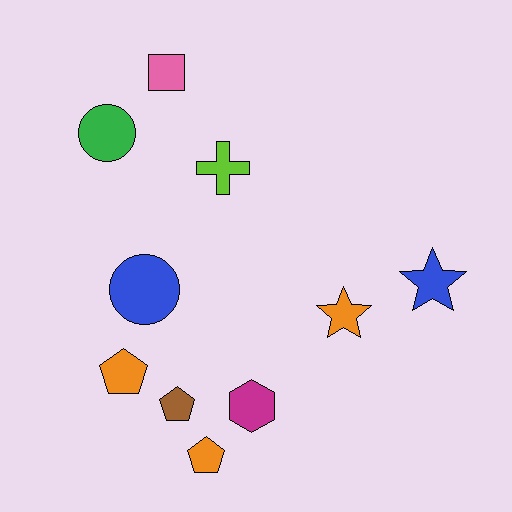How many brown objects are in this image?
There is 1 brown object.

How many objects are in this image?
There are 10 objects.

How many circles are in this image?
There are 2 circles.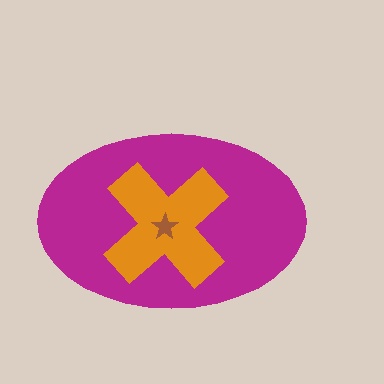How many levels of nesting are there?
3.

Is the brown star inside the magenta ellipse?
Yes.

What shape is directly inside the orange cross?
The brown star.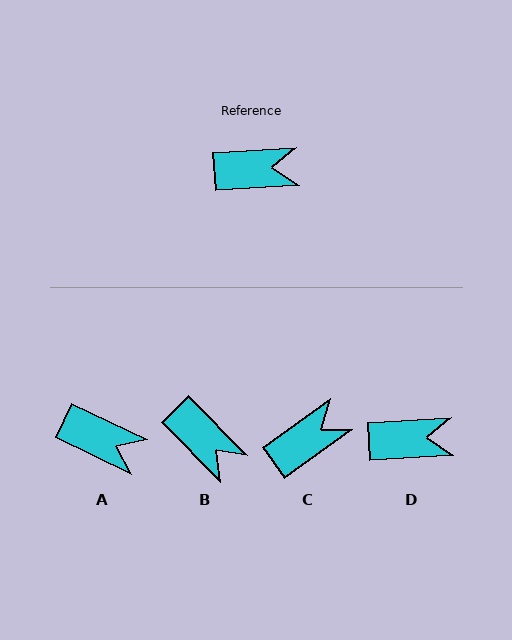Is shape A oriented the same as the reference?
No, it is off by about 29 degrees.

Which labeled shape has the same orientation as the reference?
D.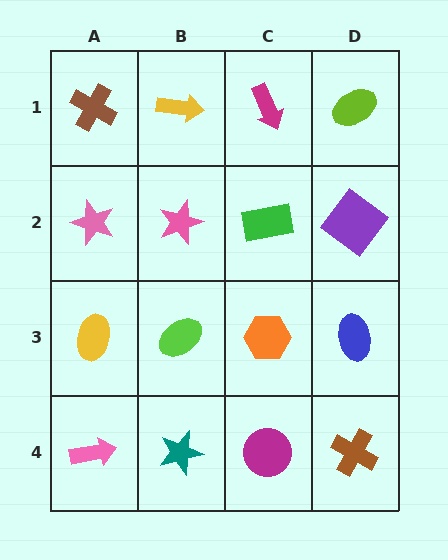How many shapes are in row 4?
4 shapes.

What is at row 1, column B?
A yellow arrow.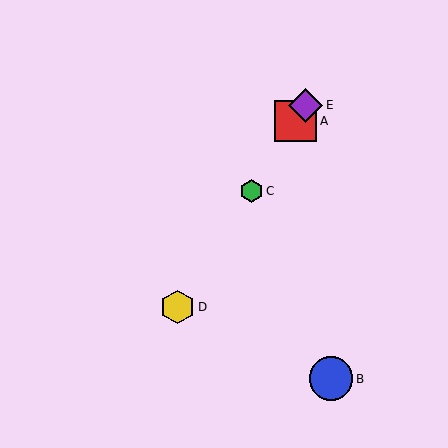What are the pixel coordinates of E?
Object E is at (306, 105).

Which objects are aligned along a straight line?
Objects A, C, D, E are aligned along a straight line.